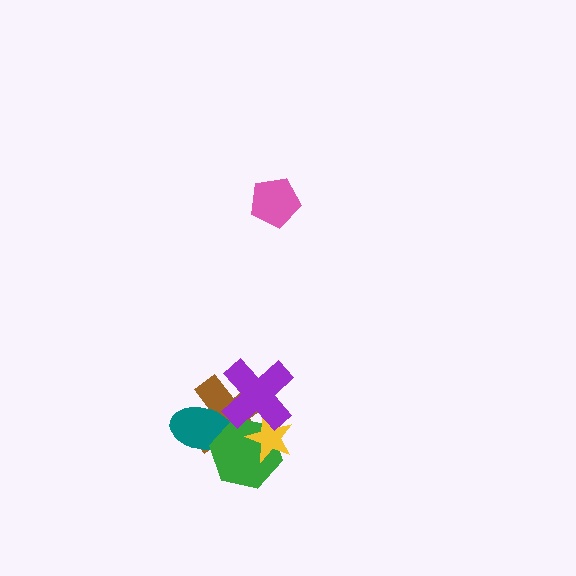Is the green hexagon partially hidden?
Yes, it is partially covered by another shape.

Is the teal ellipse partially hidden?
Yes, it is partially covered by another shape.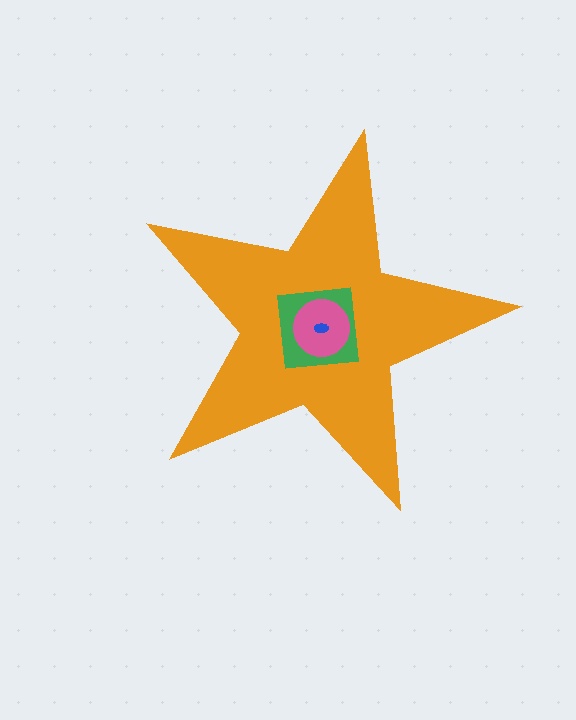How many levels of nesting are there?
4.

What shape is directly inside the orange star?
The green square.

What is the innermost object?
The blue ellipse.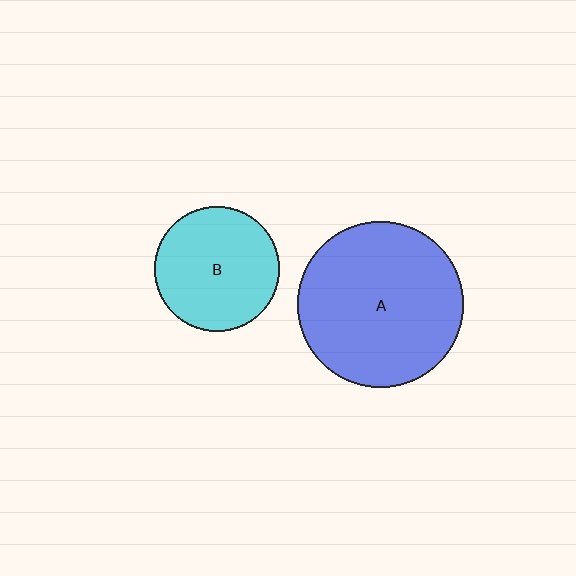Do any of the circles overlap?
No, none of the circles overlap.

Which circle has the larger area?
Circle A (blue).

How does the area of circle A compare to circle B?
Approximately 1.7 times.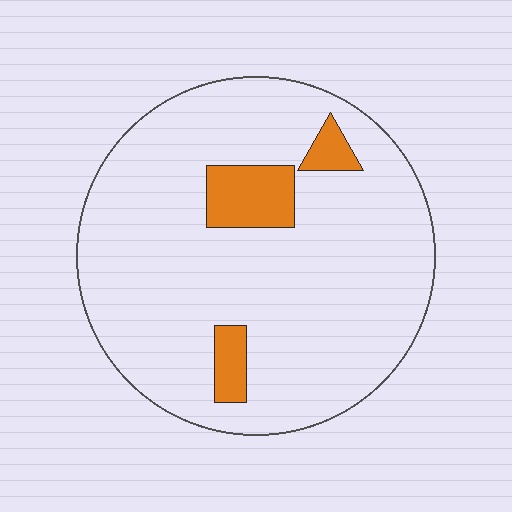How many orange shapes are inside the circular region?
3.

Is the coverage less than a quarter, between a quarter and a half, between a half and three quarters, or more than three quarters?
Less than a quarter.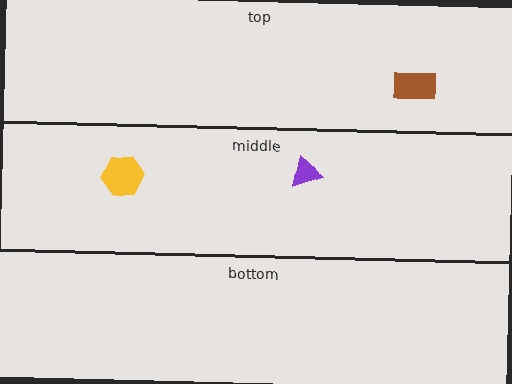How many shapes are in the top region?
1.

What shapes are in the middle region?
The purple triangle, the yellow hexagon.